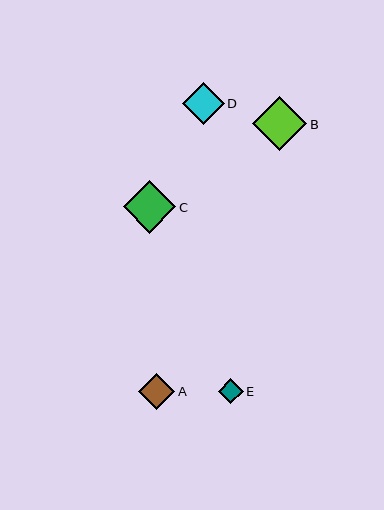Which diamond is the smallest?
Diamond E is the smallest with a size of approximately 25 pixels.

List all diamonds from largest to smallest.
From largest to smallest: B, C, D, A, E.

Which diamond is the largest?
Diamond B is the largest with a size of approximately 54 pixels.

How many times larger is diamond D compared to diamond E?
Diamond D is approximately 1.7 times the size of diamond E.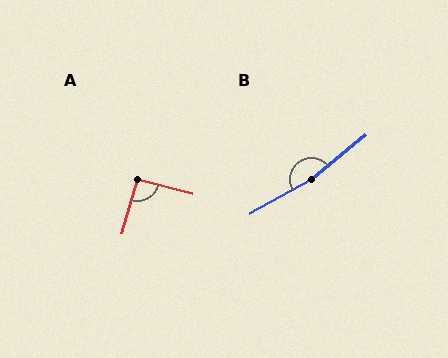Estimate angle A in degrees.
Approximately 91 degrees.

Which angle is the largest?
B, at approximately 170 degrees.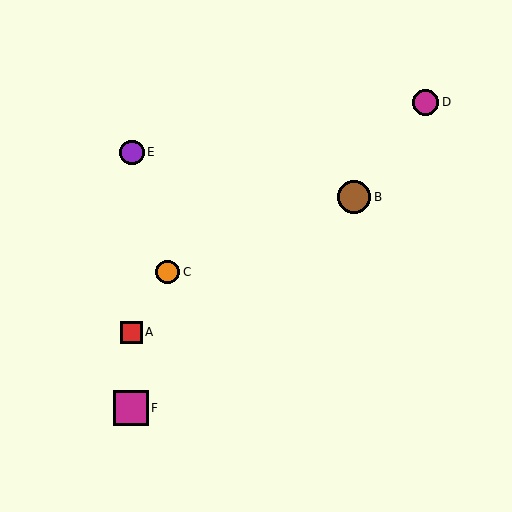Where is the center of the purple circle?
The center of the purple circle is at (132, 152).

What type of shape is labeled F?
Shape F is a magenta square.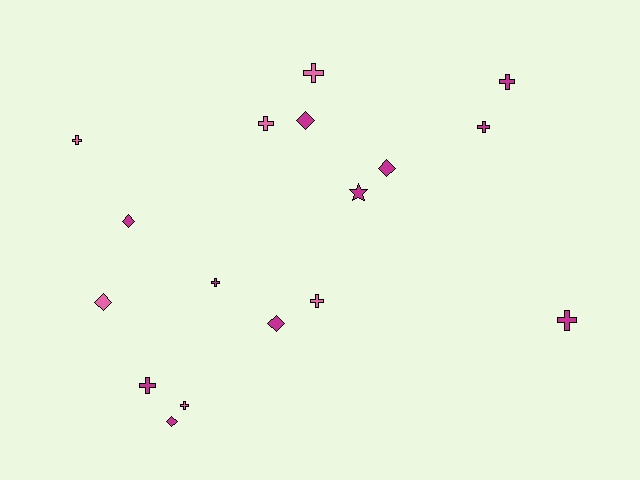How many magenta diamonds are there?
There are 5 magenta diamonds.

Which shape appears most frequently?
Cross, with 10 objects.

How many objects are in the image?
There are 17 objects.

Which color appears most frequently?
Magenta, with 11 objects.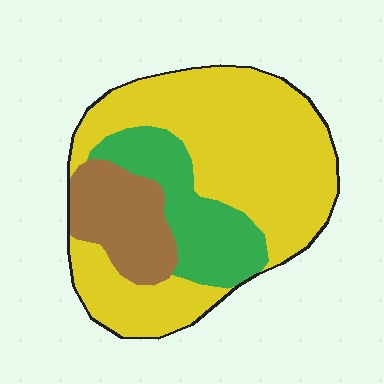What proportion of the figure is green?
Green takes up between a sixth and a third of the figure.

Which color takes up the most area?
Yellow, at roughly 60%.